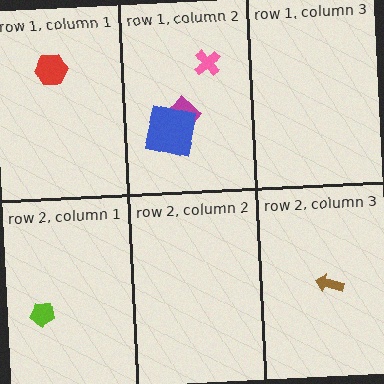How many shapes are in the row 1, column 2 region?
3.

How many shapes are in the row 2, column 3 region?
1.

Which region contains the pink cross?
The row 1, column 2 region.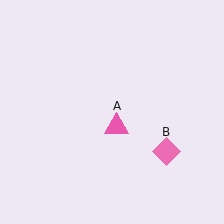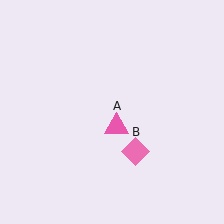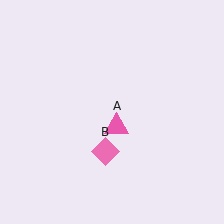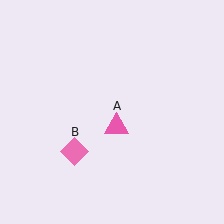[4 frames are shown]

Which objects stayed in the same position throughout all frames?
Pink triangle (object A) remained stationary.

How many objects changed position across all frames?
1 object changed position: pink diamond (object B).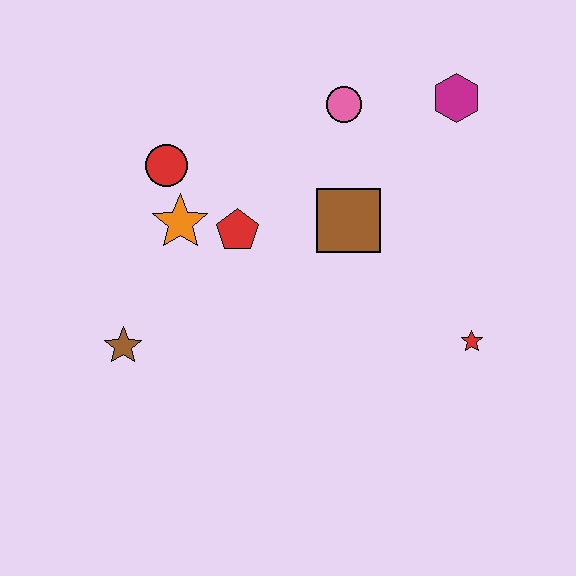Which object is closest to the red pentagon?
The orange star is closest to the red pentagon.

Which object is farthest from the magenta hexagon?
The brown star is farthest from the magenta hexagon.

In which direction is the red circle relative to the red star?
The red circle is to the left of the red star.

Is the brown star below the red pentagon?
Yes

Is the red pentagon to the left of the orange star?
No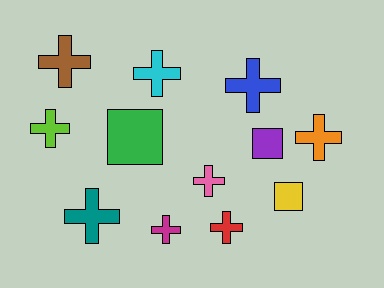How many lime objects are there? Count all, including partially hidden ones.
There is 1 lime object.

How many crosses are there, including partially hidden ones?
There are 9 crosses.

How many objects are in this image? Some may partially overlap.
There are 12 objects.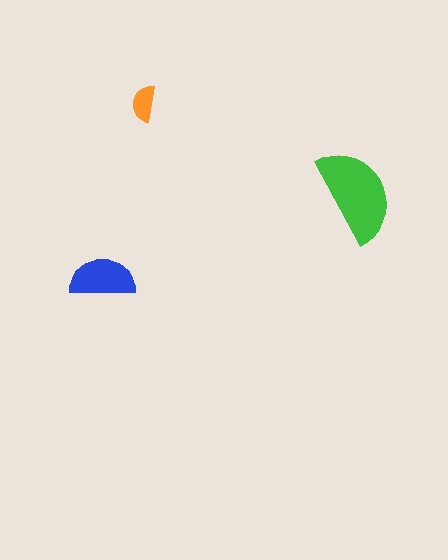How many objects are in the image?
There are 3 objects in the image.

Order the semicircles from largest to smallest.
the green one, the blue one, the orange one.